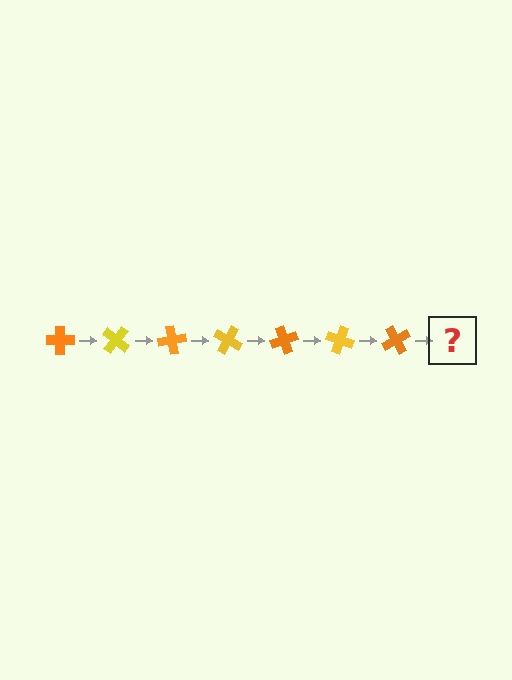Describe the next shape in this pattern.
It should be a yellow cross, rotated 280 degrees from the start.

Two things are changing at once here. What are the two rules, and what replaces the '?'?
The two rules are that it rotates 40 degrees each step and the color cycles through orange and yellow. The '?' should be a yellow cross, rotated 280 degrees from the start.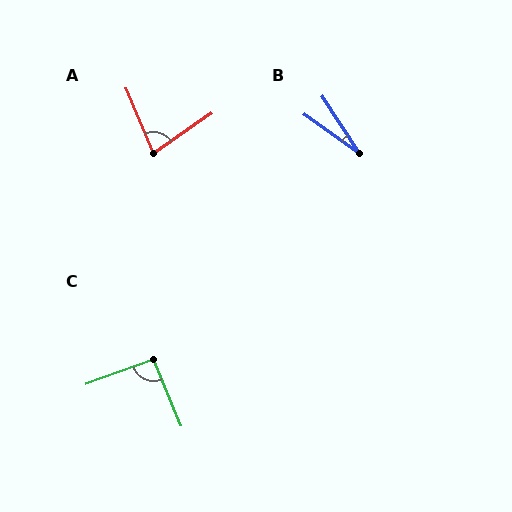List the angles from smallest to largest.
B (21°), A (78°), C (93°).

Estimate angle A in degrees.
Approximately 78 degrees.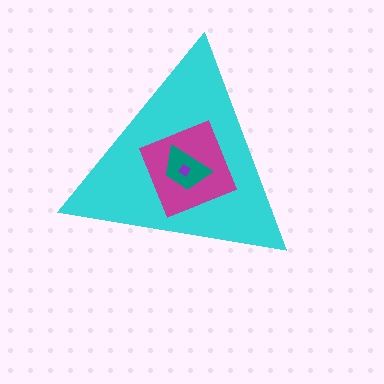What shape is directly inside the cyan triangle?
The magenta square.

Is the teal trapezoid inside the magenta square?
Yes.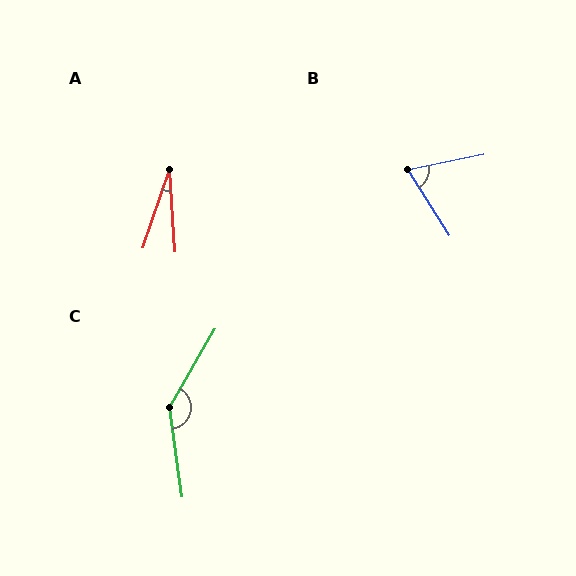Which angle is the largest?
C, at approximately 142 degrees.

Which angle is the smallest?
A, at approximately 22 degrees.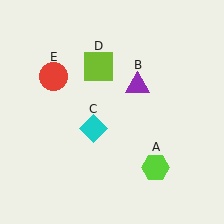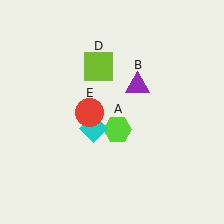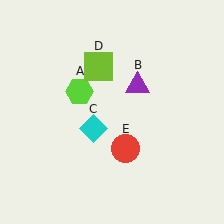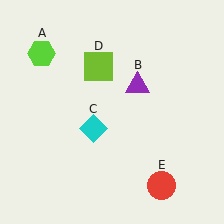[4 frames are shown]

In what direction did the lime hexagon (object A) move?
The lime hexagon (object A) moved up and to the left.